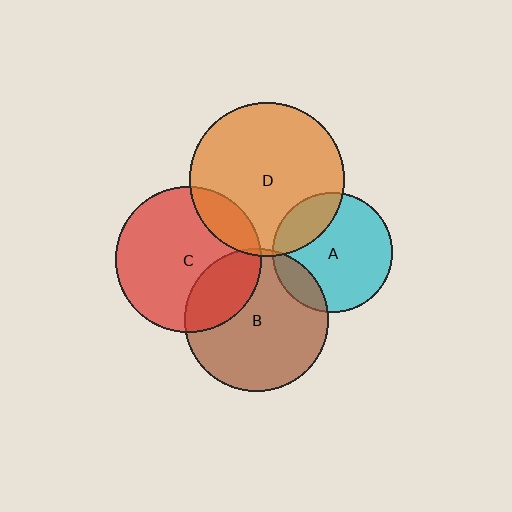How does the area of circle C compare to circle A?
Approximately 1.5 times.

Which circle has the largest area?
Circle D (orange).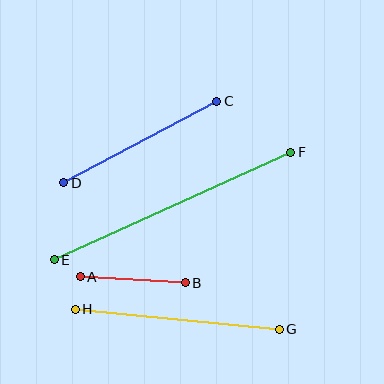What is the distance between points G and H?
The distance is approximately 205 pixels.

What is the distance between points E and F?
The distance is approximately 260 pixels.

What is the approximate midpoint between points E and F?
The midpoint is at approximately (173, 206) pixels.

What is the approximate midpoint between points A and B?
The midpoint is at approximately (133, 280) pixels.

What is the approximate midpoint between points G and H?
The midpoint is at approximately (177, 319) pixels.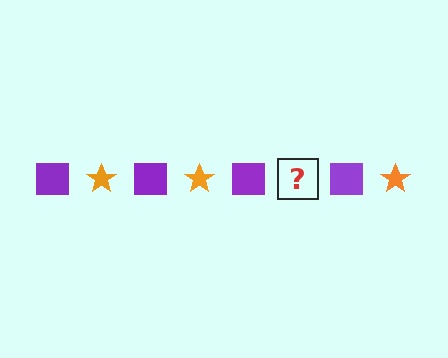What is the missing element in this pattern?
The missing element is an orange star.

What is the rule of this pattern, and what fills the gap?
The rule is that the pattern alternates between purple square and orange star. The gap should be filled with an orange star.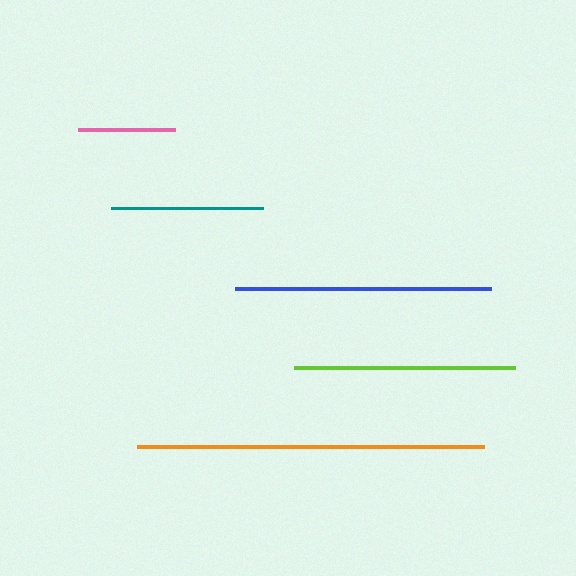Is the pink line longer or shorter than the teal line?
The teal line is longer than the pink line.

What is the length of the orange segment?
The orange segment is approximately 346 pixels long.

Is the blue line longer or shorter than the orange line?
The orange line is longer than the blue line.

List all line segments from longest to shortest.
From longest to shortest: orange, blue, lime, teal, pink.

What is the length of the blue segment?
The blue segment is approximately 256 pixels long.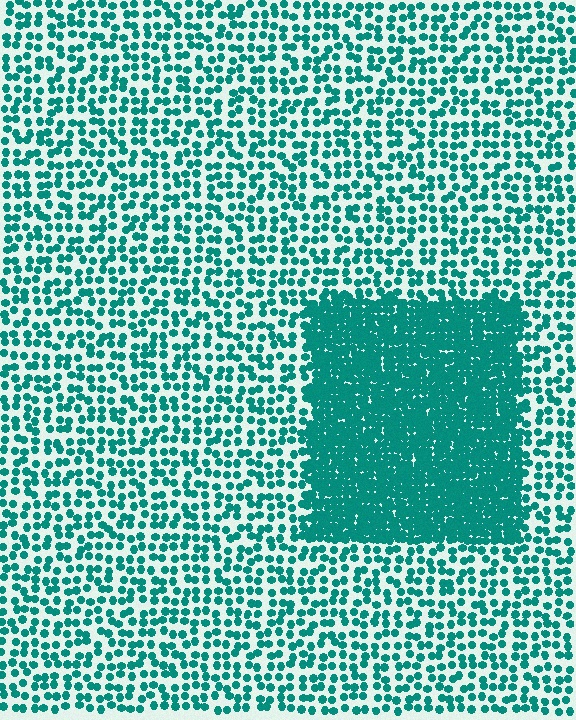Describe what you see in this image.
The image contains small teal elements arranged at two different densities. A rectangle-shaped region is visible where the elements are more densely packed than the surrounding area.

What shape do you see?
I see a rectangle.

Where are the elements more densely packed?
The elements are more densely packed inside the rectangle boundary.